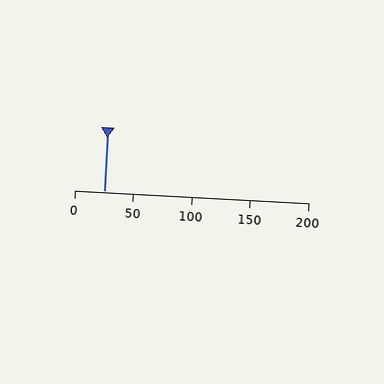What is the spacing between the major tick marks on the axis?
The major ticks are spaced 50 apart.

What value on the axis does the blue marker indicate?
The marker indicates approximately 25.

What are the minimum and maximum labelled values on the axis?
The axis runs from 0 to 200.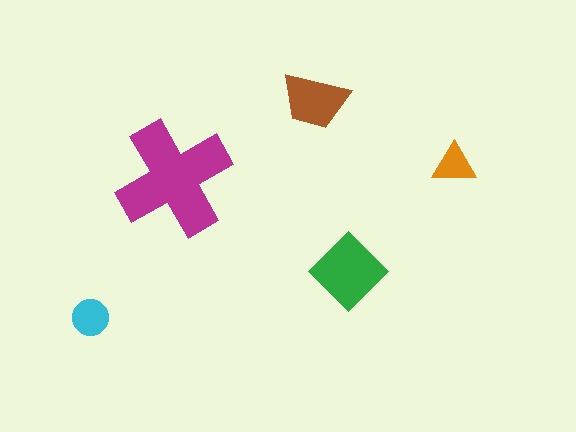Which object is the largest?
The magenta cross.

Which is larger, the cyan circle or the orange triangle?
The cyan circle.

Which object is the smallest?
The orange triangle.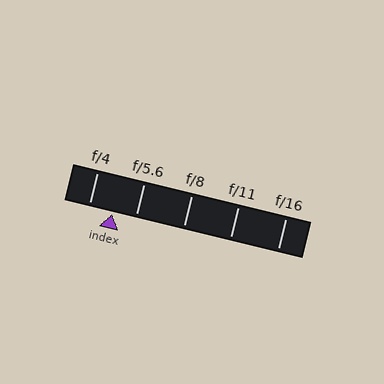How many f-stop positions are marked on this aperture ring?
There are 5 f-stop positions marked.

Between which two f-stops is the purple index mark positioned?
The index mark is between f/4 and f/5.6.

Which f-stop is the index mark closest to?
The index mark is closest to f/5.6.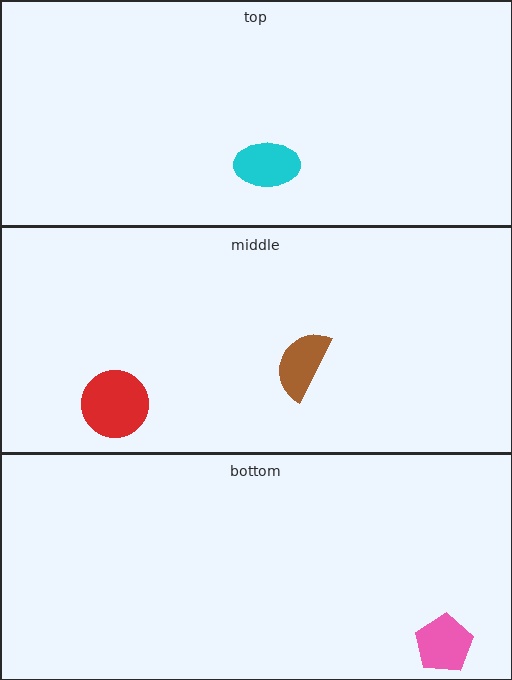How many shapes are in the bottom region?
1.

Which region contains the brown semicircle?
The middle region.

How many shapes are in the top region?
1.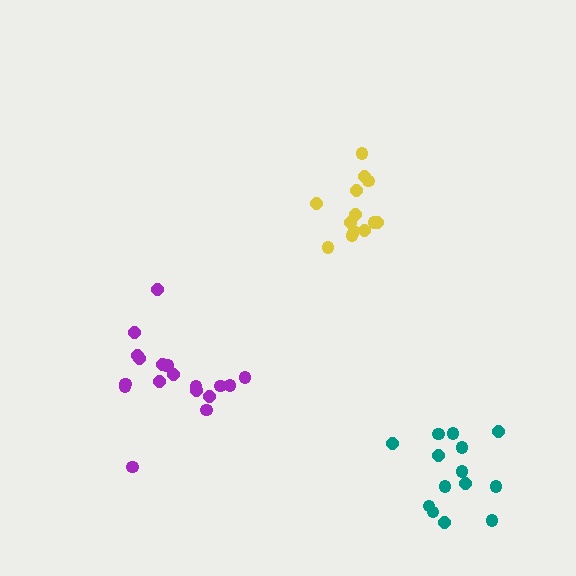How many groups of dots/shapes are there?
There are 3 groups.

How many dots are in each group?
Group 1: 14 dots, Group 2: 13 dots, Group 3: 19 dots (46 total).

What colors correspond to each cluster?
The clusters are colored: teal, yellow, purple.